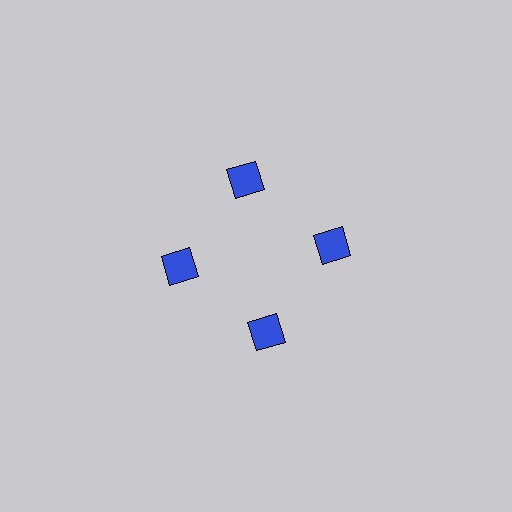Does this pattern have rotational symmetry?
Yes, this pattern has 4-fold rotational symmetry. It looks the same after rotating 90 degrees around the center.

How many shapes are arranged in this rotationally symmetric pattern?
There are 4 shapes, arranged in 4 groups of 1.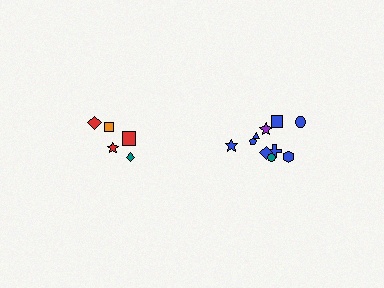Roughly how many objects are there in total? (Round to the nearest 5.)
Roughly 15 objects in total.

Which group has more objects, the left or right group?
The right group.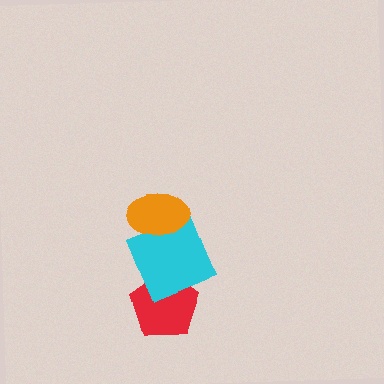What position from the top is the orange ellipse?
The orange ellipse is 1st from the top.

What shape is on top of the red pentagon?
The cyan square is on top of the red pentagon.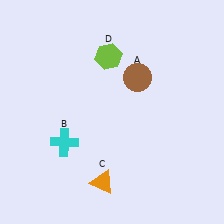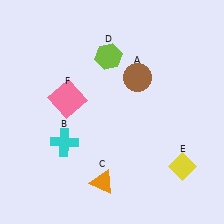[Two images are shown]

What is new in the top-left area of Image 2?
A pink square (F) was added in the top-left area of Image 2.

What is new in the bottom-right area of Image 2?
A yellow diamond (E) was added in the bottom-right area of Image 2.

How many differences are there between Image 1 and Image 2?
There are 2 differences between the two images.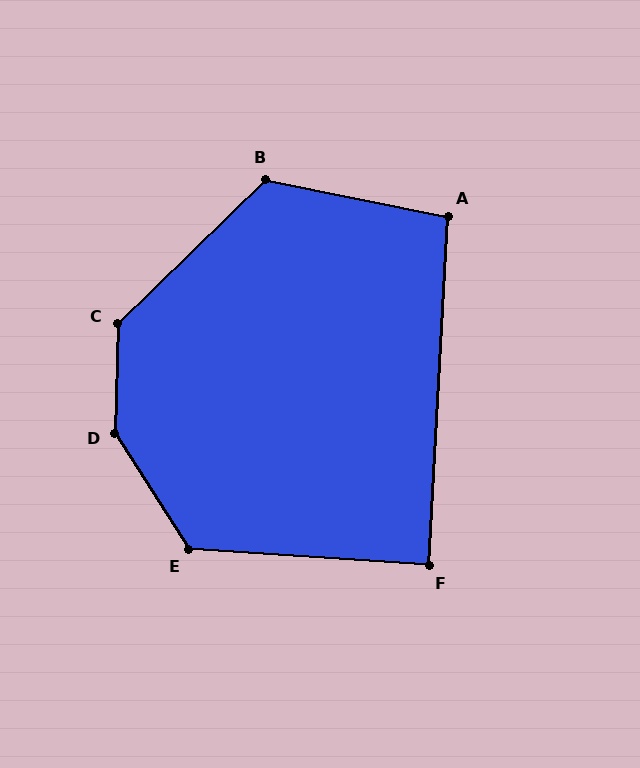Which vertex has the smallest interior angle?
F, at approximately 90 degrees.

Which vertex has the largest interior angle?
D, at approximately 146 degrees.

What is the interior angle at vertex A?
Approximately 98 degrees (obtuse).